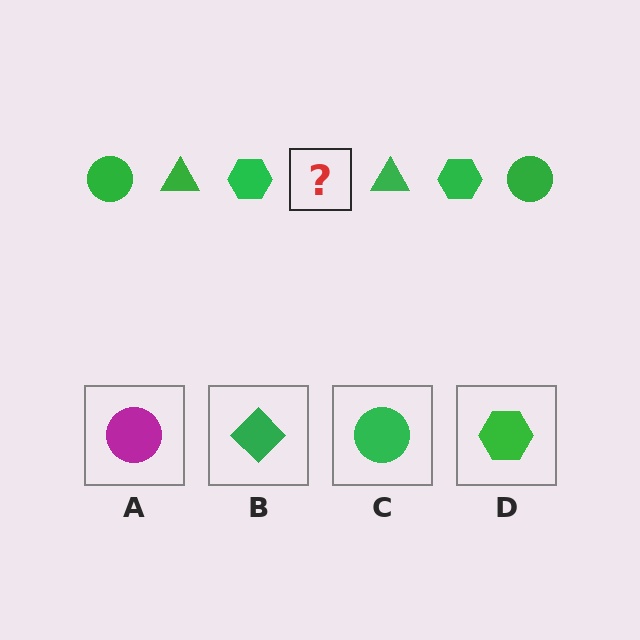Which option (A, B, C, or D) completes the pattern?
C.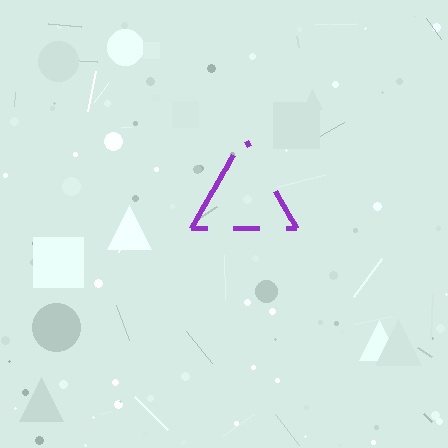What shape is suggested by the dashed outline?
The dashed outline suggests a triangle.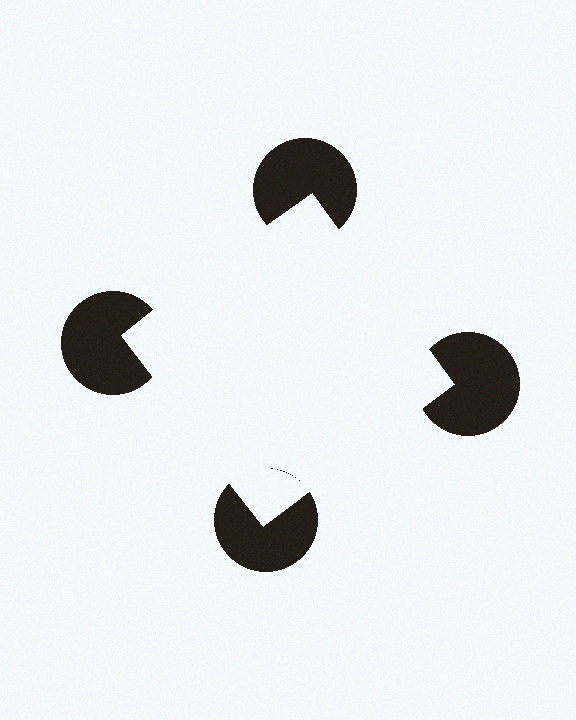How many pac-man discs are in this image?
There are 4 — one at each vertex of the illusory square.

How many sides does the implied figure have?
4 sides.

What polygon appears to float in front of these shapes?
An illusory square — its edges are inferred from the aligned wedge cuts in the pac-man discs, not physically drawn.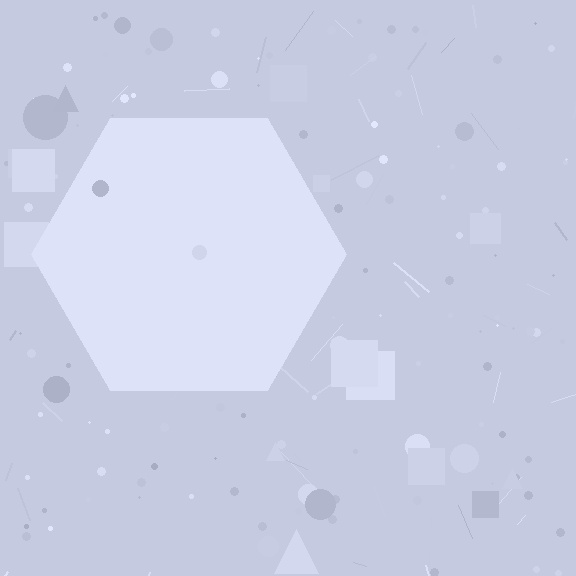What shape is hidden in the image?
A hexagon is hidden in the image.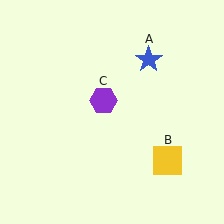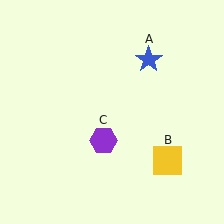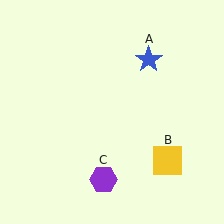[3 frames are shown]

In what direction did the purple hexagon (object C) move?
The purple hexagon (object C) moved down.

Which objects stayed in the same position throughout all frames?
Blue star (object A) and yellow square (object B) remained stationary.